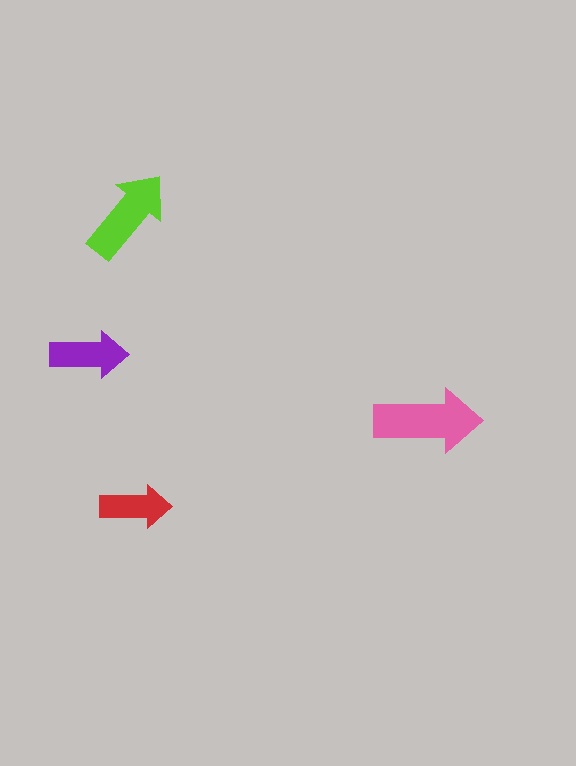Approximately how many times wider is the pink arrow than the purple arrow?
About 1.5 times wider.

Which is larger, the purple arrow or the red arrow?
The purple one.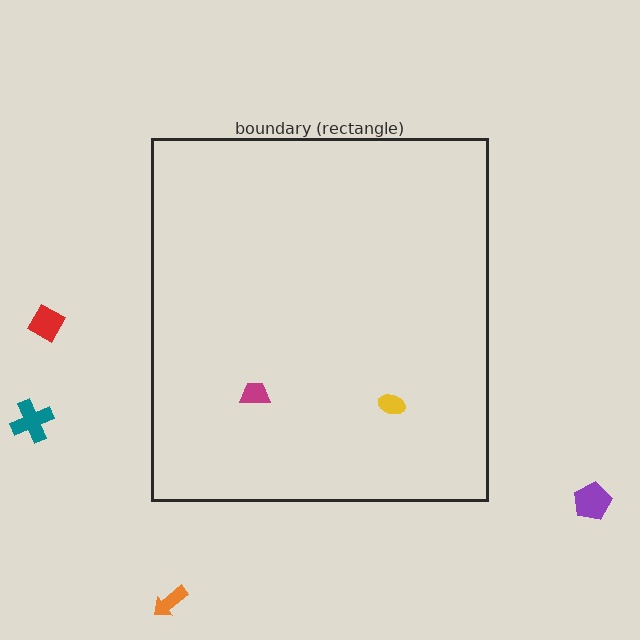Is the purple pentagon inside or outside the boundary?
Outside.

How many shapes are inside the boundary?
2 inside, 4 outside.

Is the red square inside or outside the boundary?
Outside.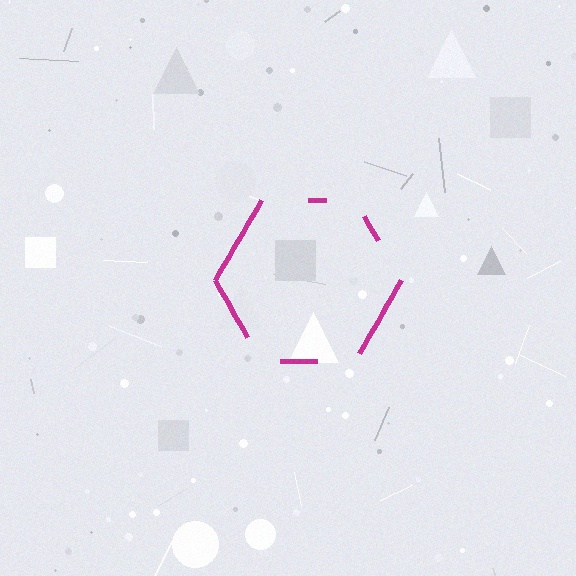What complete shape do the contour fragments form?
The contour fragments form a hexagon.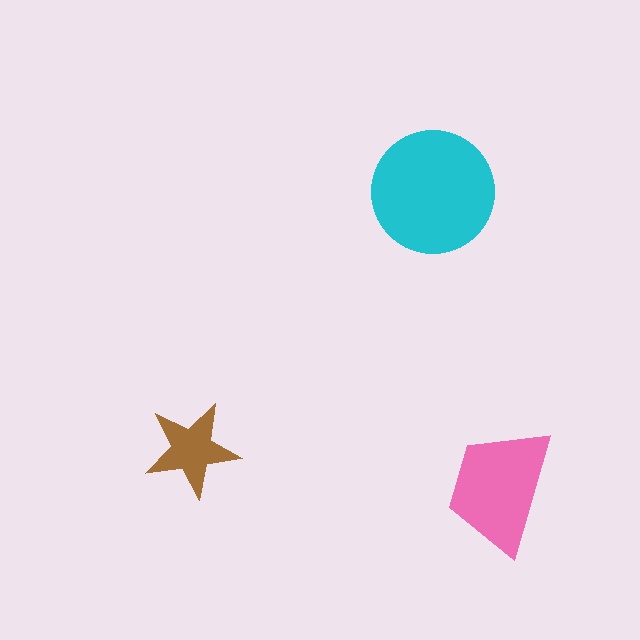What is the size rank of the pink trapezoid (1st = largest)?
2nd.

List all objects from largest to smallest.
The cyan circle, the pink trapezoid, the brown star.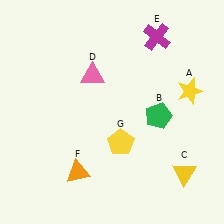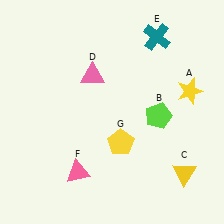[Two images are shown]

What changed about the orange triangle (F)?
In Image 1, F is orange. In Image 2, it changed to pink.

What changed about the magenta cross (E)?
In Image 1, E is magenta. In Image 2, it changed to teal.